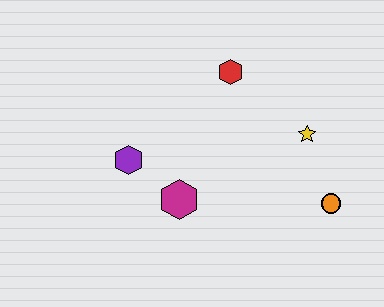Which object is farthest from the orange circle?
The purple hexagon is farthest from the orange circle.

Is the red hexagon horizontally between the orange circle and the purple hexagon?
Yes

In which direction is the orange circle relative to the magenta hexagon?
The orange circle is to the right of the magenta hexagon.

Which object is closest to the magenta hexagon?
The purple hexagon is closest to the magenta hexagon.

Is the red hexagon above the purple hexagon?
Yes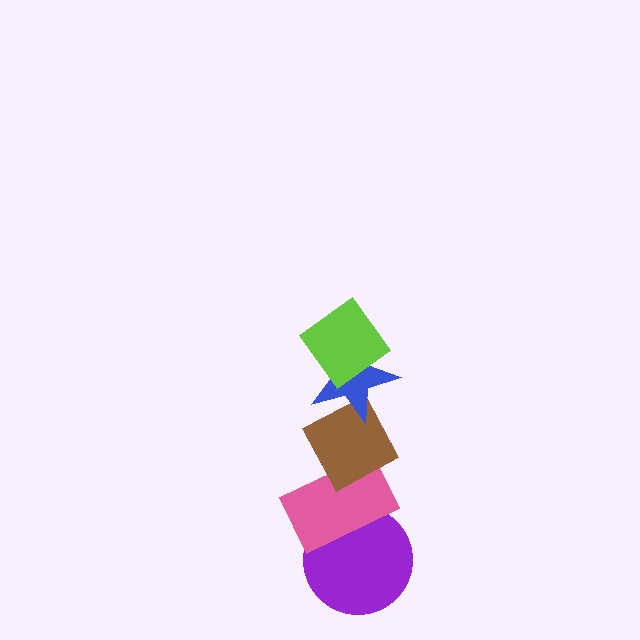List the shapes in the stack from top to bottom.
From top to bottom: the lime diamond, the blue star, the brown diamond, the pink rectangle, the purple circle.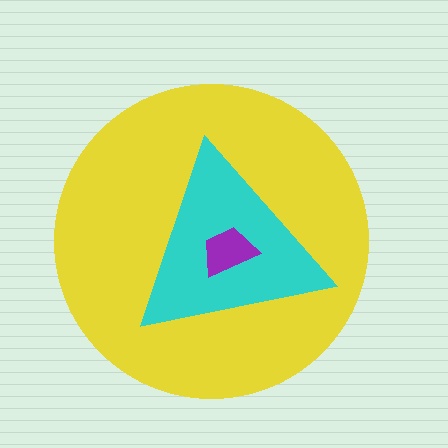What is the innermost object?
The purple trapezoid.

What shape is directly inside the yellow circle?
The cyan triangle.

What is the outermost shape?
The yellow circle.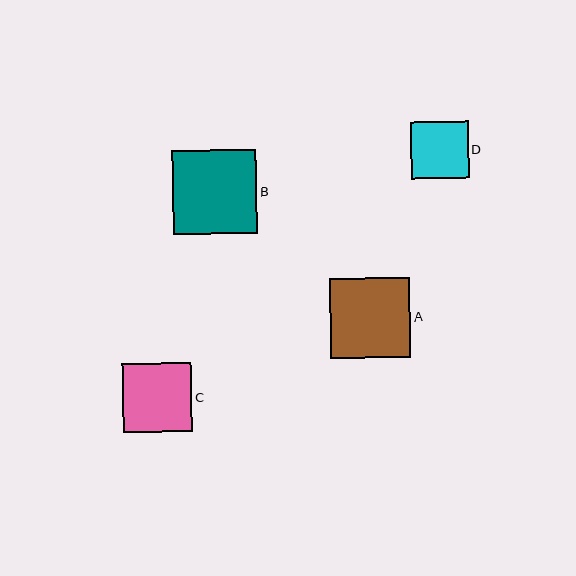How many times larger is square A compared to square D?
Square A is approximately 1.4 times the size of square D.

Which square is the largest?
Square B is the largest with a size of approximately 84 pixels.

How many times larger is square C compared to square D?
Square C is approximately 1.2 times the size of square D.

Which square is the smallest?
Square D is the smallest with a size of approximately 57 pixels.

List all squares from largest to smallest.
From largest to smallest: B, A, C, D.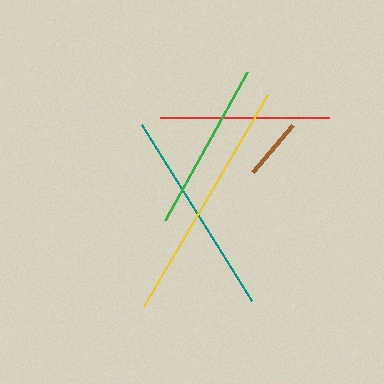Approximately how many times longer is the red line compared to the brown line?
The red line is approximately 2.7 times the length of the brown line.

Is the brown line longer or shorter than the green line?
The green line is longer than the brown line.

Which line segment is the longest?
The yellow line is the longest at approximately 246 pixels.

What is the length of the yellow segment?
The yellow segment is approximately 246 pixels long.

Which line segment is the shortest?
The brown line is the shortest at approximately 62 pixels.